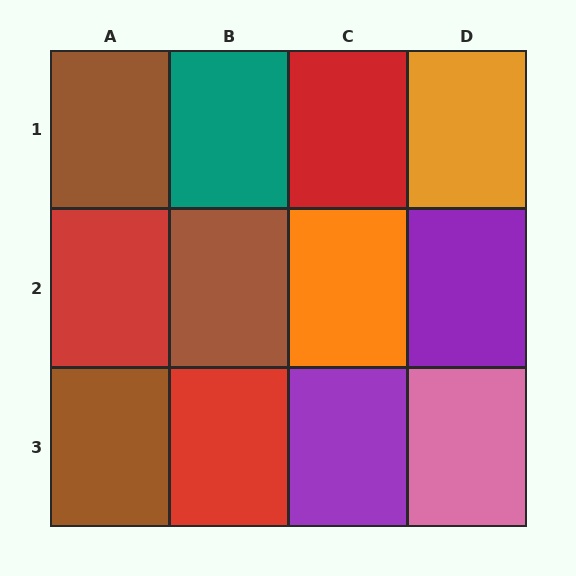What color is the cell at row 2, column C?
Orange.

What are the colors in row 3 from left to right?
Brown, red, purple, pink.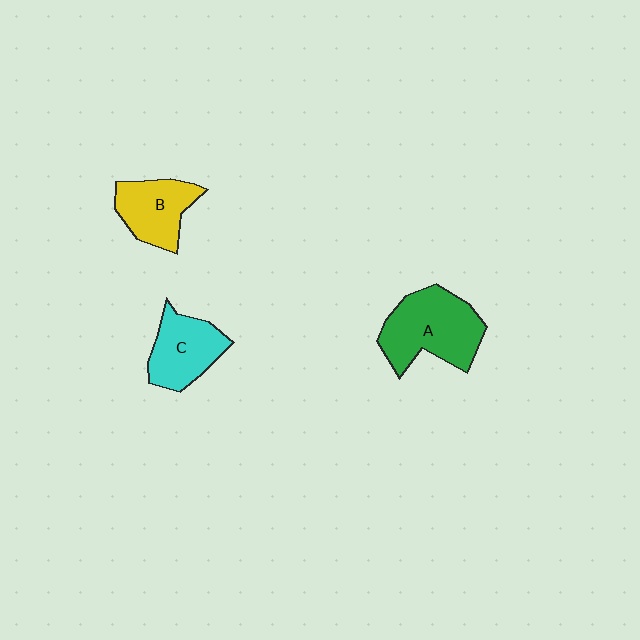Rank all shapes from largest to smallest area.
From largest to smallest: A (green), C (cyan), B (yellow).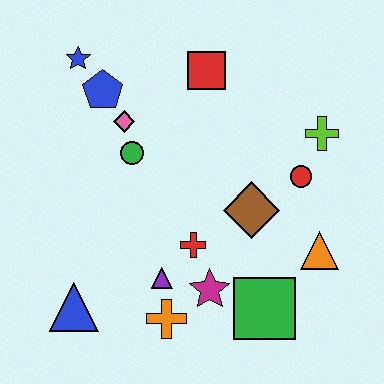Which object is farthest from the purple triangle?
The blue star is farthest from the purple triangle.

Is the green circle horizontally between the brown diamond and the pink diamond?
Yes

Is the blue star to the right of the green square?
No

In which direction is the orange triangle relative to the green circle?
The orange triangle is to the right of the green circle.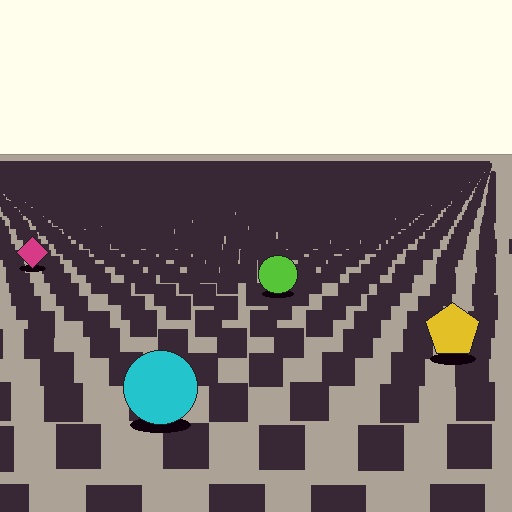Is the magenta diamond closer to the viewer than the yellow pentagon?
No. The yellow pentagon is closer — you can tell from the texture gradient: the ground texture is coarser near it.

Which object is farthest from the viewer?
The magenta diamond is farthest from the viewer. It appears smaller and the ground texture around it is denser.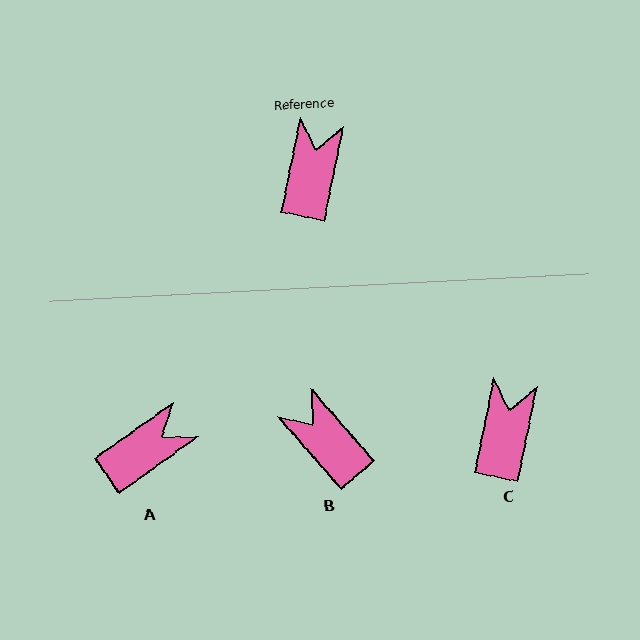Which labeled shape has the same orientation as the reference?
C.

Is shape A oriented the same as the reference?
No, it is off by about 43 degrees.